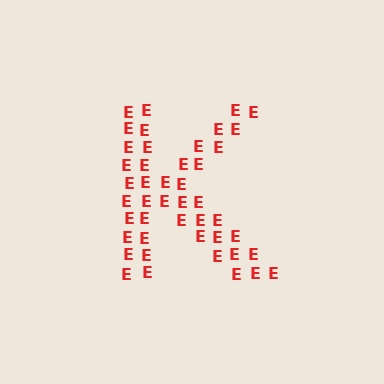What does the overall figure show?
The overall figure shows the letter K.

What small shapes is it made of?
It is made of small letter E's.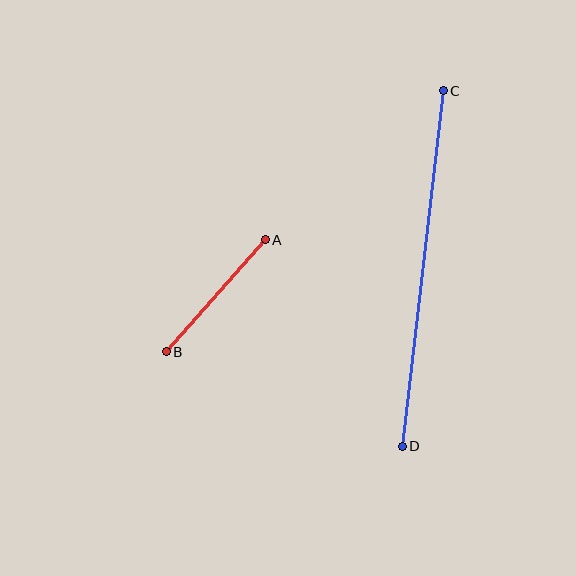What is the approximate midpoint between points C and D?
The midpoint is at approximately (423, 268) pixels.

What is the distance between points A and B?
The distance is approximately 149 pixels.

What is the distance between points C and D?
The distance is approximately 358 pixels.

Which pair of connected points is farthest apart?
Points C and D are farthest apart.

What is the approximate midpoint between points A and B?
The midpoint is at approximately (216, 296) pixels.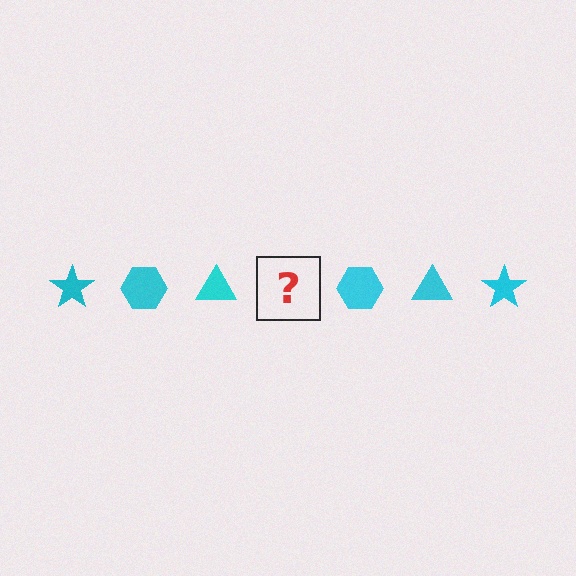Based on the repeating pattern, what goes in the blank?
The blank should be a cyan star.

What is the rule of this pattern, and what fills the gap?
The rule is that the pattern cycles through star, hexagon, triangle shapes in cyan. The gap should be filled with a cyan star.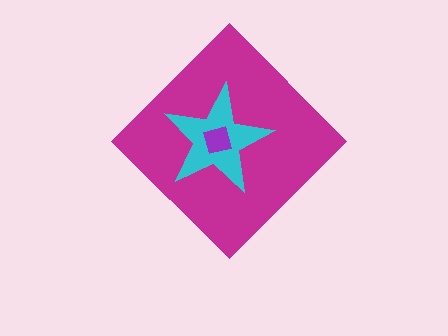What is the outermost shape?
The magenta diamond.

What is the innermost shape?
The purple square.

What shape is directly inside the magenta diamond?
The cyan star.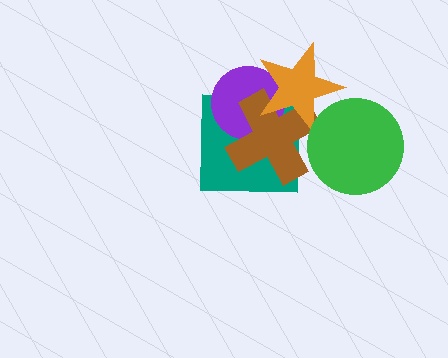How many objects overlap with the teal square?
3 objects overlap with the teal square.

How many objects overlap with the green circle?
2 objects overlap with the green circle.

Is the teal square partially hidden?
Yes, it is partially covered by another shape.